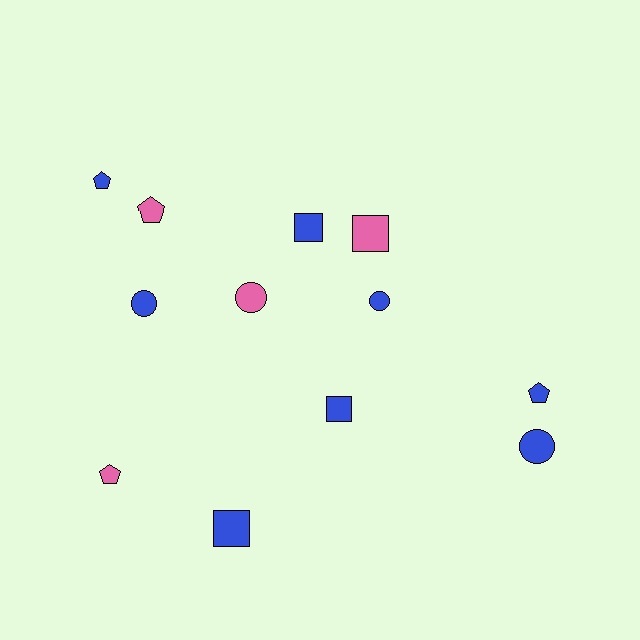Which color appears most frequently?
Blue, with 8 objects.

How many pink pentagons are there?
There are 2 pink pentagons.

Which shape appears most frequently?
Circle, with 4 objects.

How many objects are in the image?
There are 12 objects.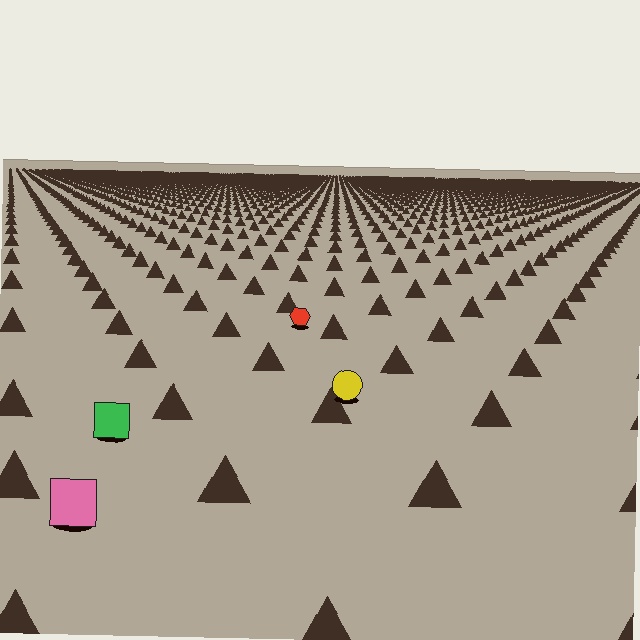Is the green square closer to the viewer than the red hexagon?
Yes. The green square is closer — you can tell from the texture gradient: the ground texture is coarser near it.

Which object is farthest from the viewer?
The red hexagon is farthest from the viewer. It appears smaller and the ground texture around it is denser.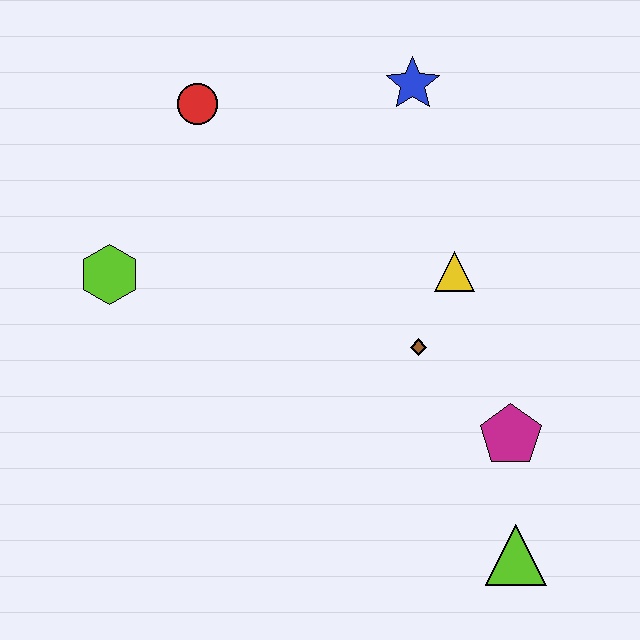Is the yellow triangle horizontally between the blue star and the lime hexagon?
No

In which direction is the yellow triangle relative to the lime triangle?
The yellow triangle is above the lime triangle.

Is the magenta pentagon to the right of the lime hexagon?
Yes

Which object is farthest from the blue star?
The lime triangle is farthest from the blue star.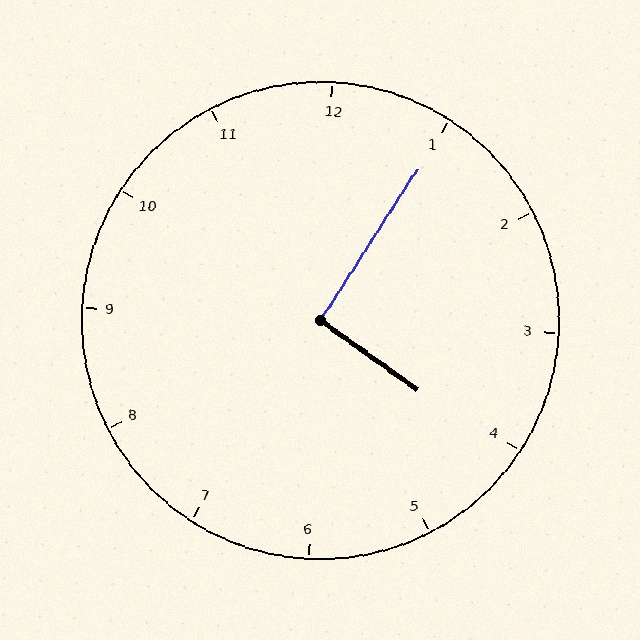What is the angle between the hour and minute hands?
Approximately 92 degrees.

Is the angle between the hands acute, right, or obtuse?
It is right.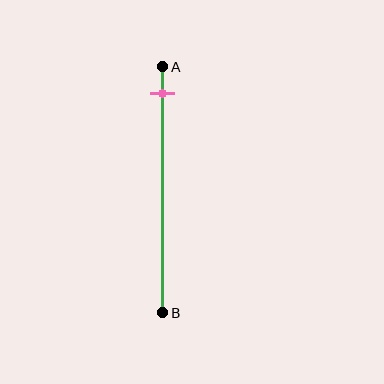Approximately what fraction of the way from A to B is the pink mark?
The pink mark is approximately 10% of the way from A to B.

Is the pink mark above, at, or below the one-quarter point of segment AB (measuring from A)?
The pink mark is above the one-quarter point of segment AB.